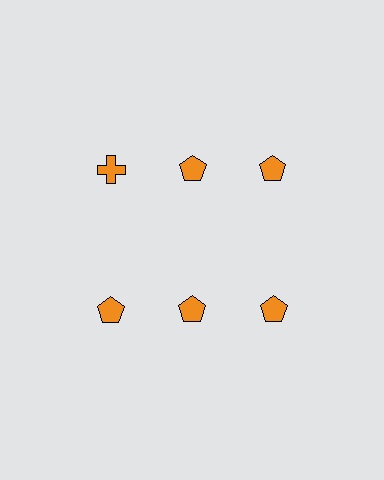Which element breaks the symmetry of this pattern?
The orange cross in the top row, leftmost column breaks the symmetry. All other shapes are orange pentagons.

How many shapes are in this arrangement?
There are 6 shapes arranged in a grid pattern.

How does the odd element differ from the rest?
It has a different shape: cross instead of pentagon.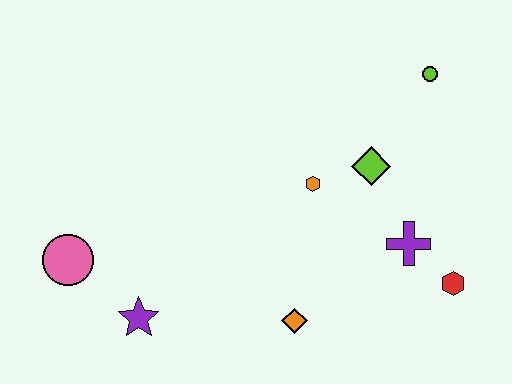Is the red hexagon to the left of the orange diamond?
No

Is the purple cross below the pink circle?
No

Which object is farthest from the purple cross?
The pink circle is farthest from the purple cross.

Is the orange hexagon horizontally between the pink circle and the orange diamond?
No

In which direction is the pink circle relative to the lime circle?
The pink circle is to the left of the lime circle.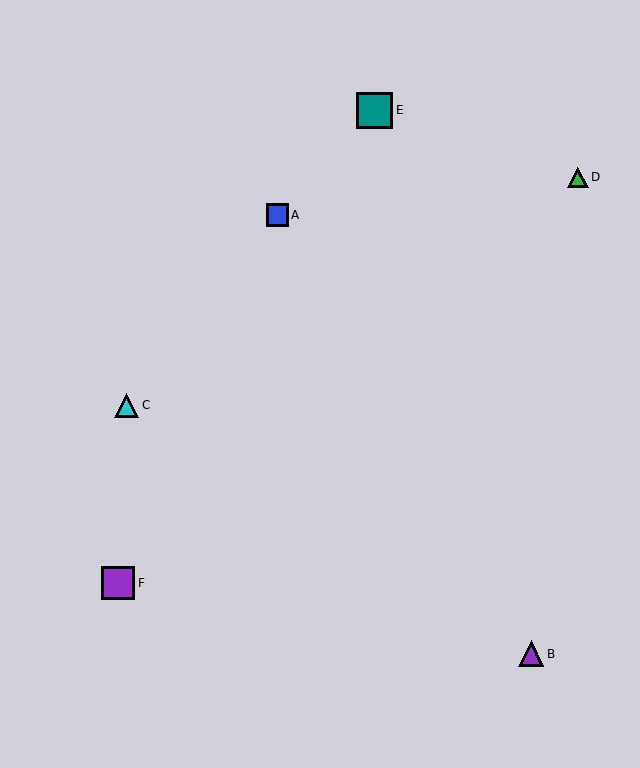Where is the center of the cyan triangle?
The center of the cyan triangle is at (127, 405).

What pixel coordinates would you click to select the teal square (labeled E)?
Click at (375, 110) to select the teal square E.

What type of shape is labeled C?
Shape C is a cyan triangle.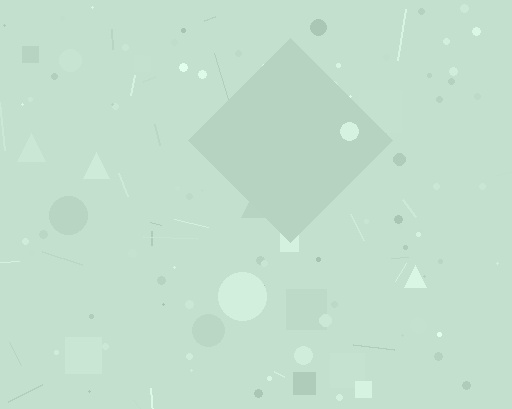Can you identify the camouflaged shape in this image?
The camouflaged shape is a diamond.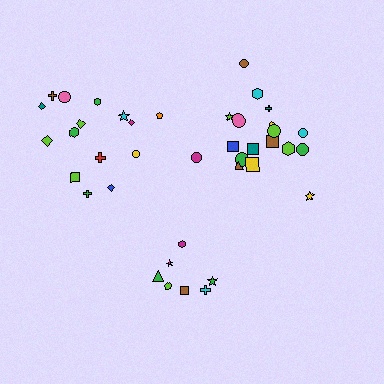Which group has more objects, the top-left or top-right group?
The top-right group.